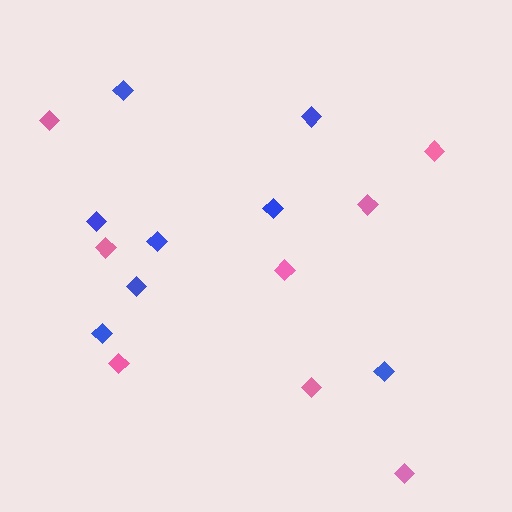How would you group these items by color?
There are 2 groups: one group of pink diamonds (8) and one group of blue diamonds (8).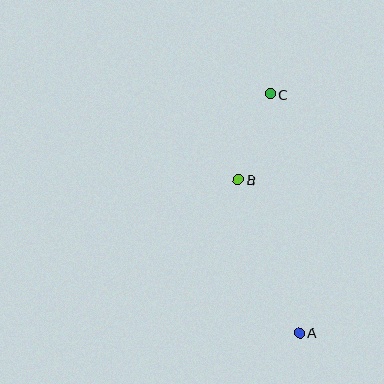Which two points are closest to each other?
Points B and C are closest to each other.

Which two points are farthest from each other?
Points A and C are farthest from each other.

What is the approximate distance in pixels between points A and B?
The distance between A and B is approximately 165 pixels.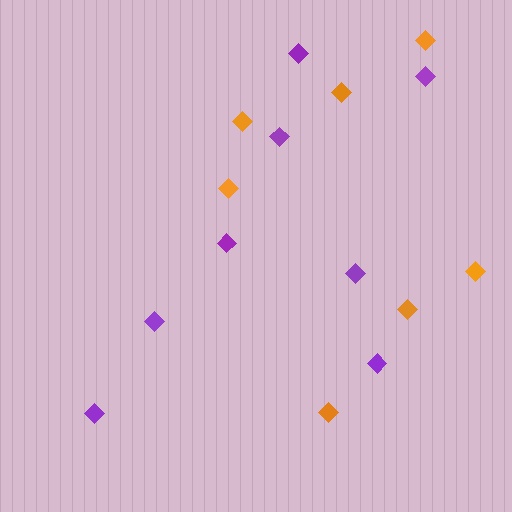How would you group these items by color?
There are 2 groups: one group of orange diamonds (7) and one group of purple diamonds (8).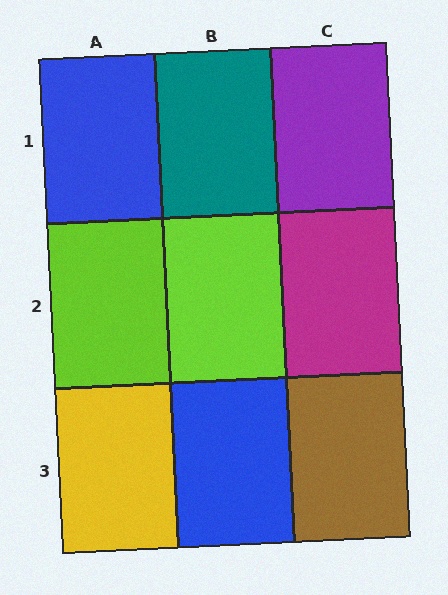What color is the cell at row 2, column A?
Lime.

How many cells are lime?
2 cells are lime.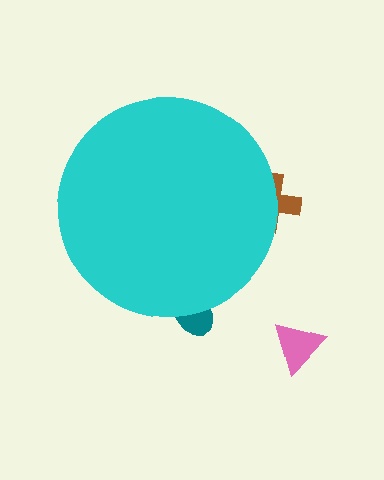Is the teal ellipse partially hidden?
Yes, the teal ellipse is partially hidden behind the cyan circle.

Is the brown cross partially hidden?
Yes, the brown cross is partially hidden behind the cyan circle.